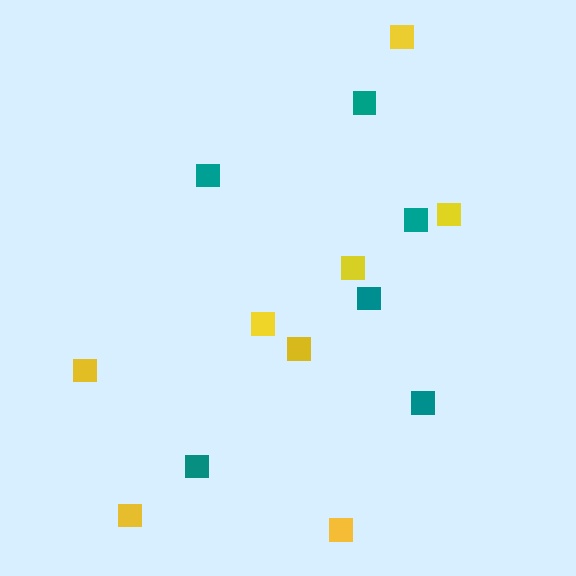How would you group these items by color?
There are 2 groups: one group of teal squares (6) and one group of yellow squares (8).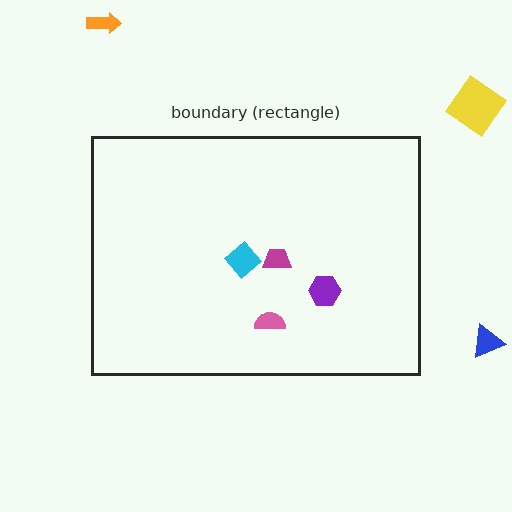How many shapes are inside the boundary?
4 inside, 3 outside.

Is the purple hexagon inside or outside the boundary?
Inside.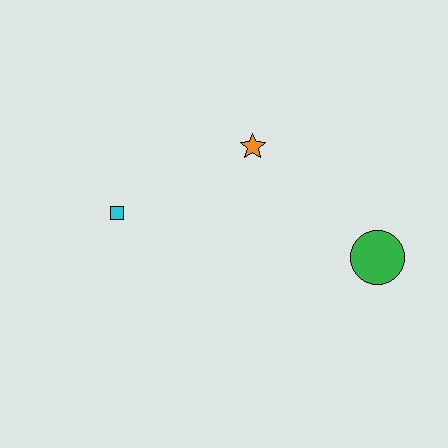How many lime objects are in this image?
There are no lime objects.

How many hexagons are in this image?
There are no hexagons.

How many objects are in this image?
There are 3 objects.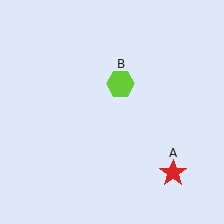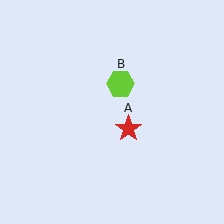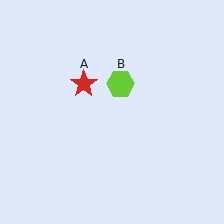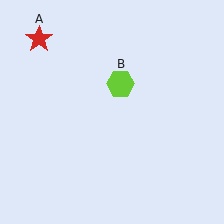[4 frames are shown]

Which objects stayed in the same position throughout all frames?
Lime hexagon (object B) remained stationary.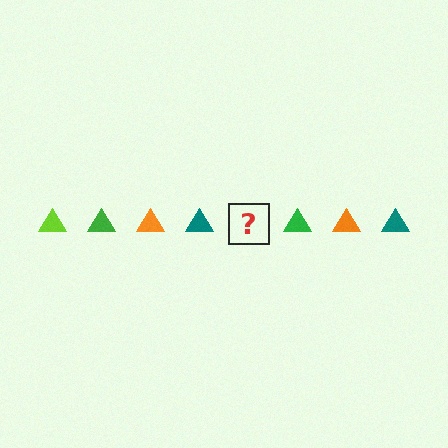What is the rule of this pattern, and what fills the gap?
The rule is that the pattern cycles through lime, green, orange, teal triangles. The gap should be filled with a lime triangle.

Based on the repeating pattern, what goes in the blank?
The blank should be a lime triangle.